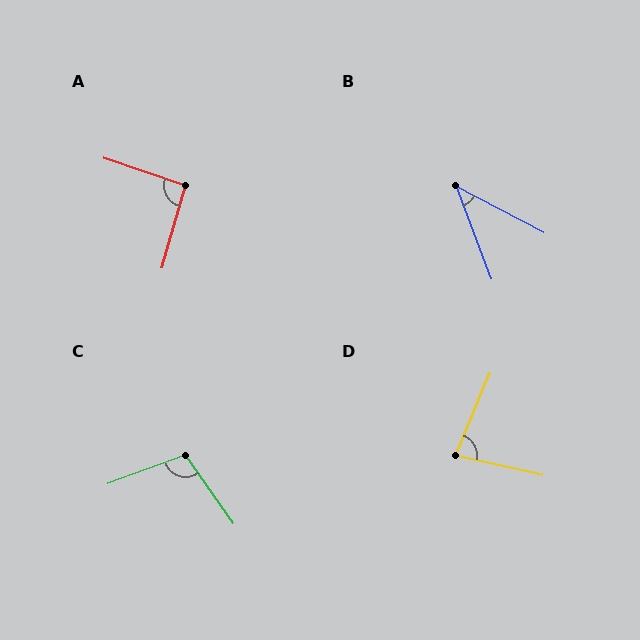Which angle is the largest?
C, at approximately 105 degrees.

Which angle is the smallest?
B, at approximately 41 degrees.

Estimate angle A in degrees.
Approximately 93 degrees.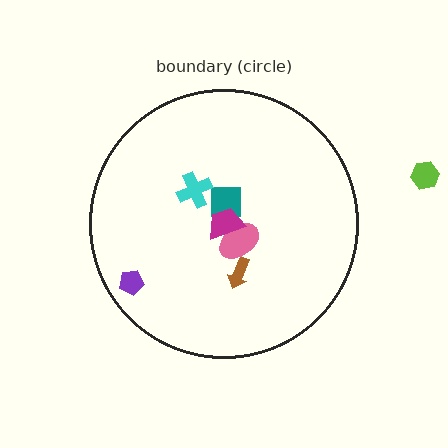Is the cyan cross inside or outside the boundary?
Inside.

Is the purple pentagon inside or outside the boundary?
Inside.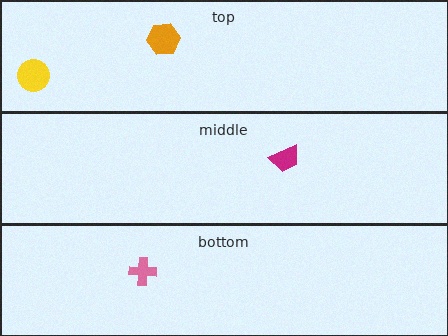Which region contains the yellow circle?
The top region.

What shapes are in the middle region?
The magenta trapezoid.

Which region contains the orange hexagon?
The top region.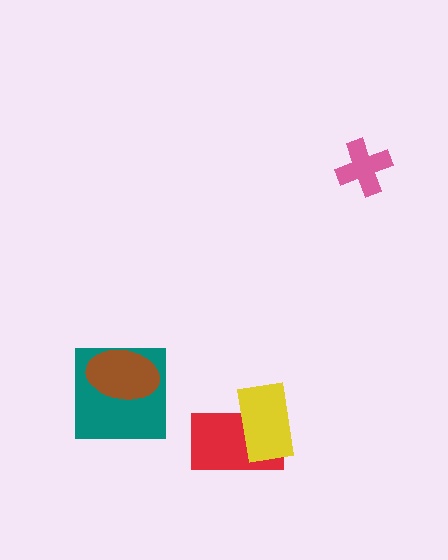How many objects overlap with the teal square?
1 object overlaps with the teal square.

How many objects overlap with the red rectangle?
1 object overlaps with the red rectangle.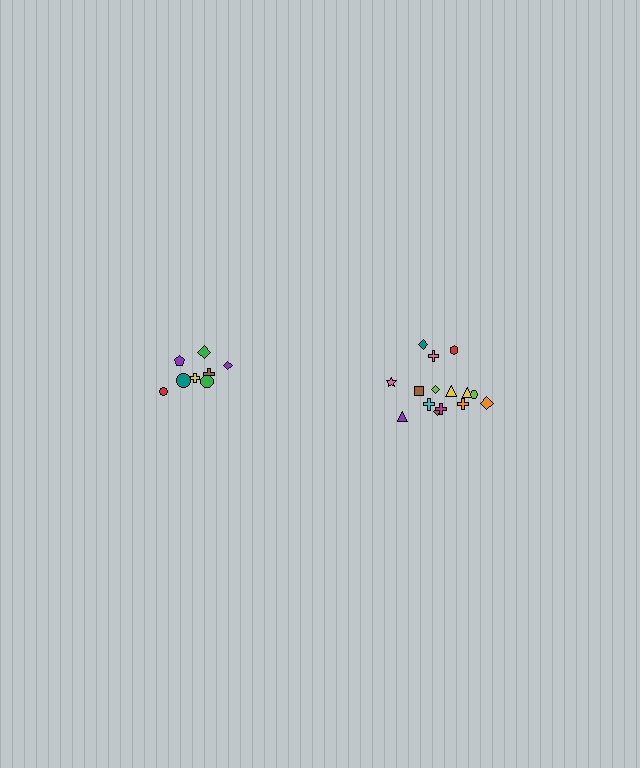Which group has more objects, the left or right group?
The right group.